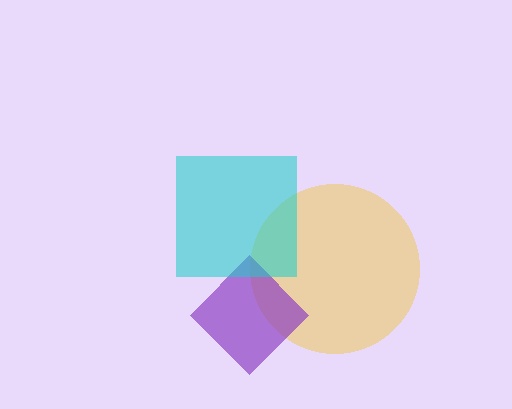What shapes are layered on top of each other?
The layered shapes are: a yellow circle, a purple diamond, a cyan square.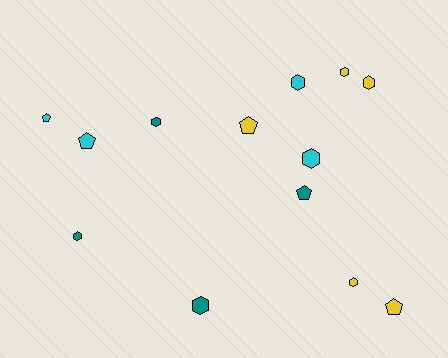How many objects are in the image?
There are 13 objects.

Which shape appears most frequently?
Hexagon, with 8 objects.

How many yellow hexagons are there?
There are 3 yellow hexagons.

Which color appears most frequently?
Yellow, with 5 objects.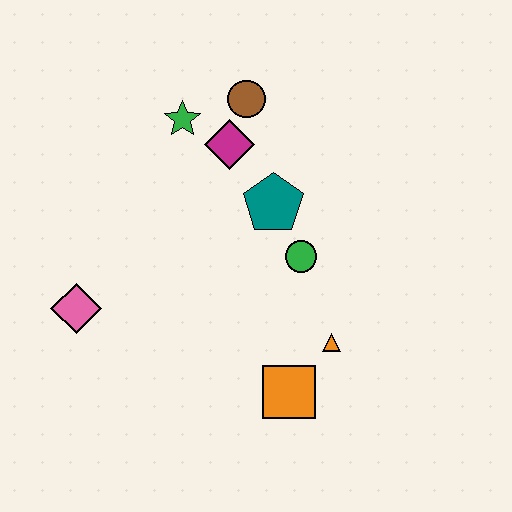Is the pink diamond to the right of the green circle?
No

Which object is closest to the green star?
The magenta diamond is closest to the green star.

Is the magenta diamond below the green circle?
No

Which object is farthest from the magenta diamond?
The orange square is farthest from the magenta diamond.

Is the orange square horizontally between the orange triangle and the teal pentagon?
Yes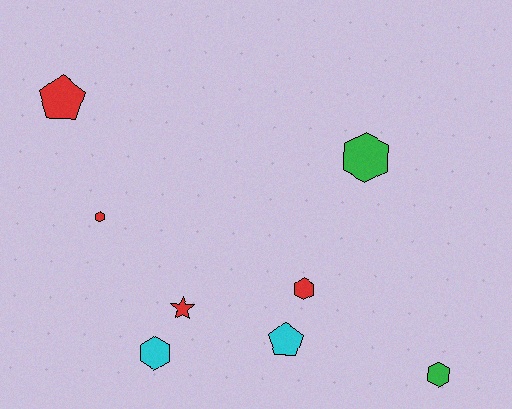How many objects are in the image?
There are 8 objects.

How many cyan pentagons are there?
There is 1 cyan pentagon.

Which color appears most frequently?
Red, with 4 objects.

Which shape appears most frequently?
Hexagon, with 5 objects.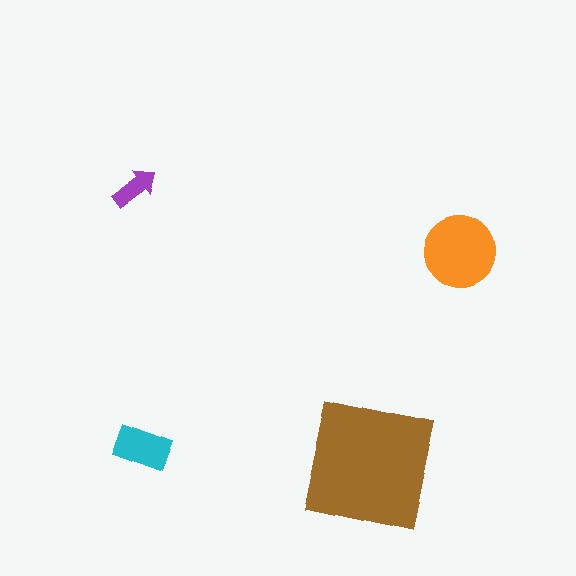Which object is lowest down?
The brown square is bottommost.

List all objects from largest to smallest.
The brown square, the orange circle, the cyan rectangle, the purple arrow.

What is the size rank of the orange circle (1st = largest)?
2nd.